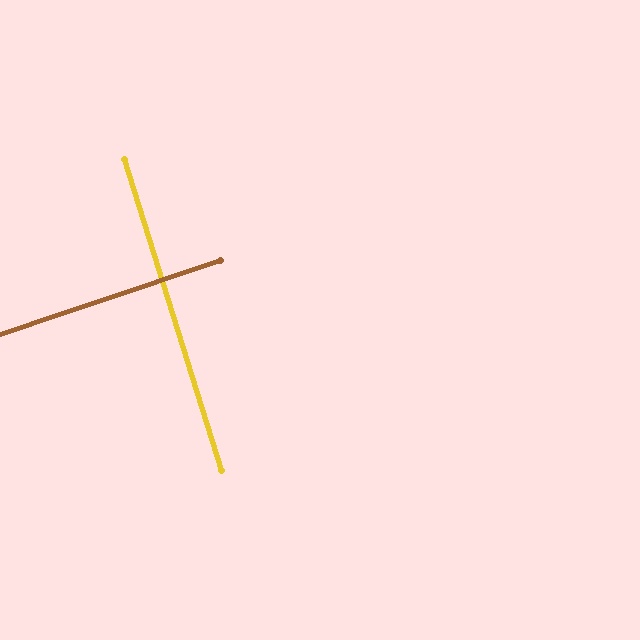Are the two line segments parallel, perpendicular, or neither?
Perpendicular — they meet at approximately 89°.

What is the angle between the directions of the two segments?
Approximately 89 degrees.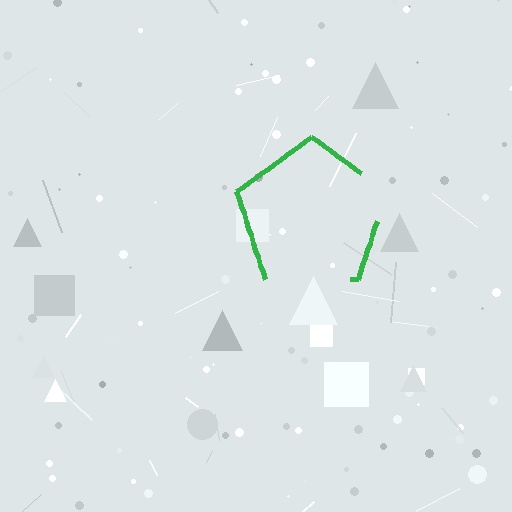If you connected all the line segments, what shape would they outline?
They would outline a pentagon.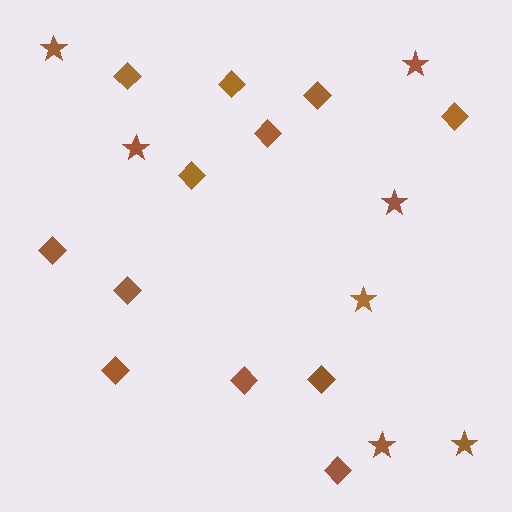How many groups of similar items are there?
There are 2 groups: one group of stars (7) and one group of diamonds (12).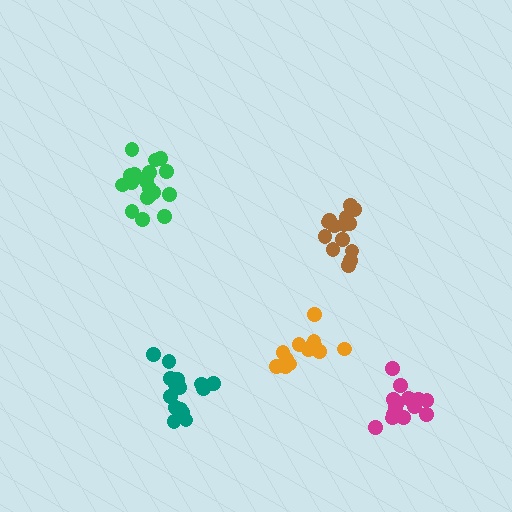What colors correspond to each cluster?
The clusters are colored: brown, teal, orange, green, magenta.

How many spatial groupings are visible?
There are 5 spatial groupings.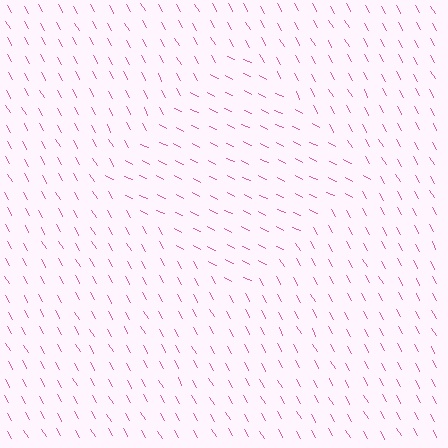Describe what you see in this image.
The image is filled with small pink line segments. A diamond region in the image has lines oriented differently from the surrounding lines, creating a visible texture boundary.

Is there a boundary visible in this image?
Yes, there is a texture boundary formed by a change in line orientation.